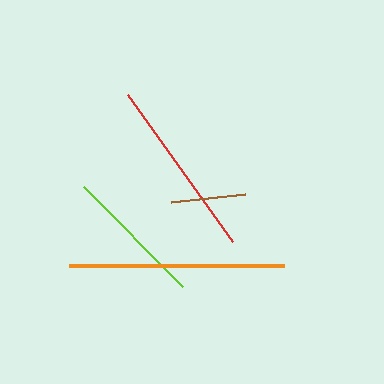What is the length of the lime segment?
The lime segment is approximately 141 pixels long.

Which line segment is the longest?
The orange line is the longest at approximately 215 pixels.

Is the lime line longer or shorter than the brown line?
The lime line is longer than the brown line.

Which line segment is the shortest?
The brown line is the shortest at approximately 75 pixels.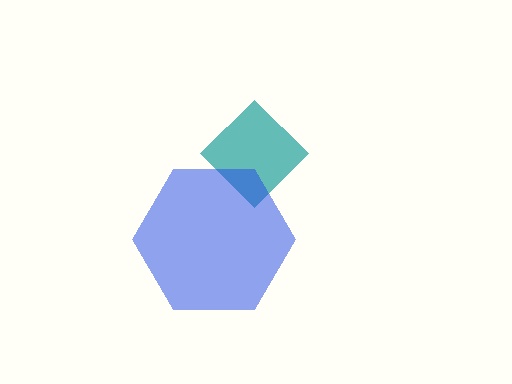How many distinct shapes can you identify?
There are 2 distinct shapes: a teal diamond, a blue hexagon.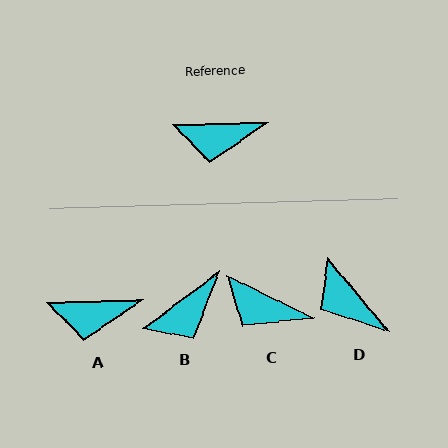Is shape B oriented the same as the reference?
No, it is off by about 35 degrees.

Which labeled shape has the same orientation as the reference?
A.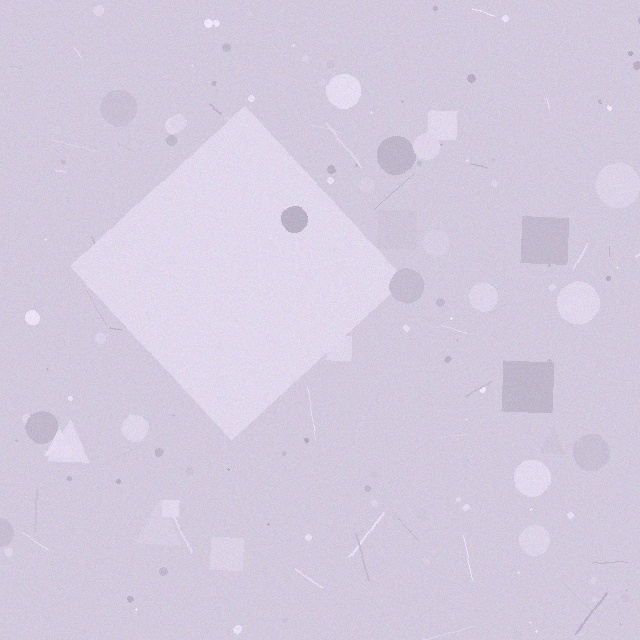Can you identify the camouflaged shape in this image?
The camouflaged shape is a diamond.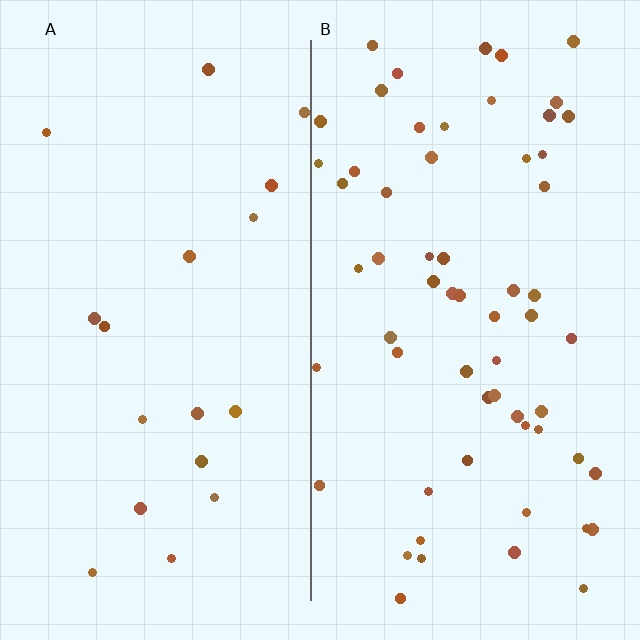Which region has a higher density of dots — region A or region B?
B (the right).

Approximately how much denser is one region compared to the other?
Approximately 3.4× — region B over region A.